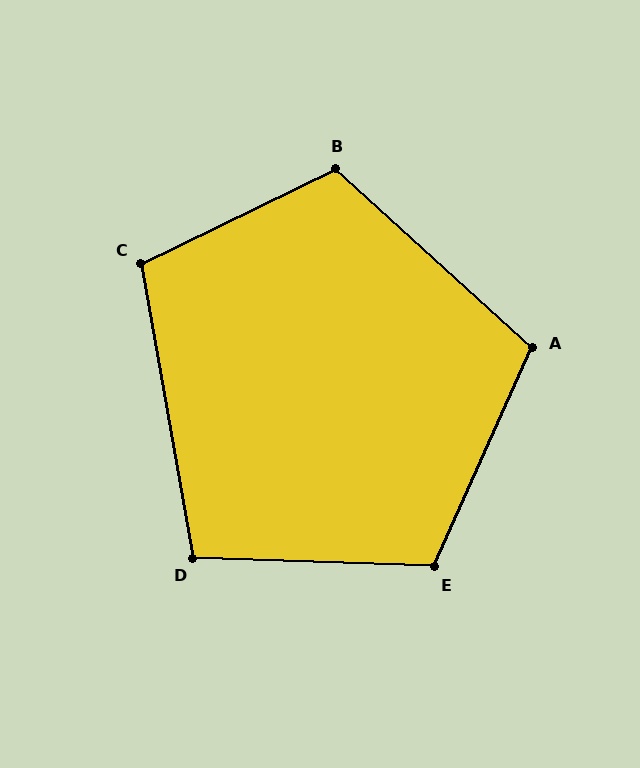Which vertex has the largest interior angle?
E, at approximately 112 degrees.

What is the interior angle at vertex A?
Approximately 108 degrees (obtuse).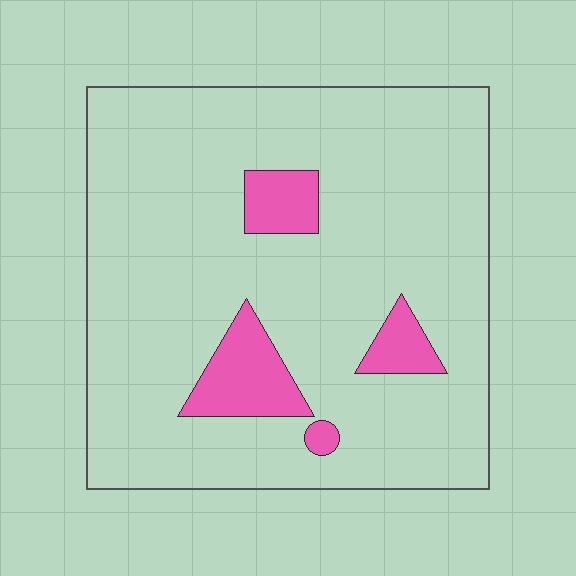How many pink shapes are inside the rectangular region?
4.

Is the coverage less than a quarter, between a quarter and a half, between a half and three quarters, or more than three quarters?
Less than a quarter.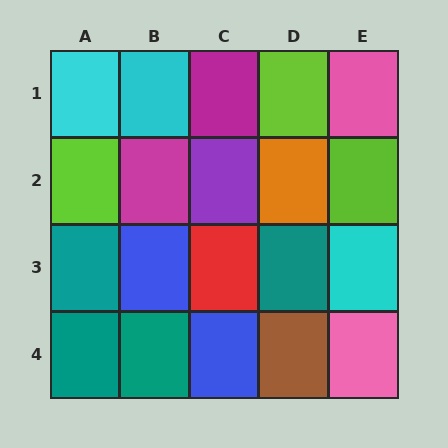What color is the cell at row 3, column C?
Red.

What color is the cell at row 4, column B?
Teal.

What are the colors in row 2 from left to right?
Lime, magenta, purple, orange, lime.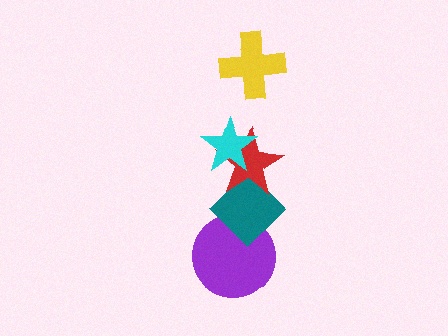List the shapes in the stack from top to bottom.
From top to bottom: the yellow cross, the cyan star, the red star, the teal diamond, the purple circle.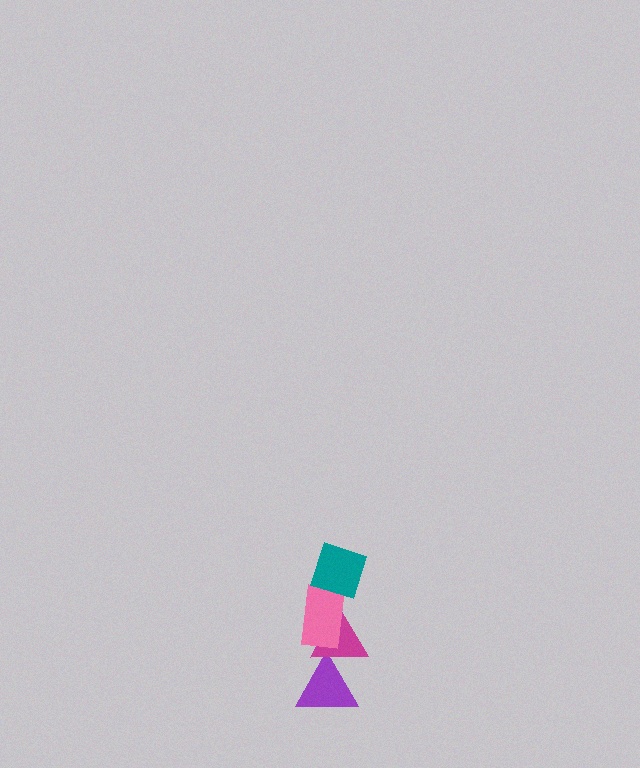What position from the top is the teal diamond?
The teal diamond is 1st from the top.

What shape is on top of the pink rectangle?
The teal diamond is on top of the pink rectangle.